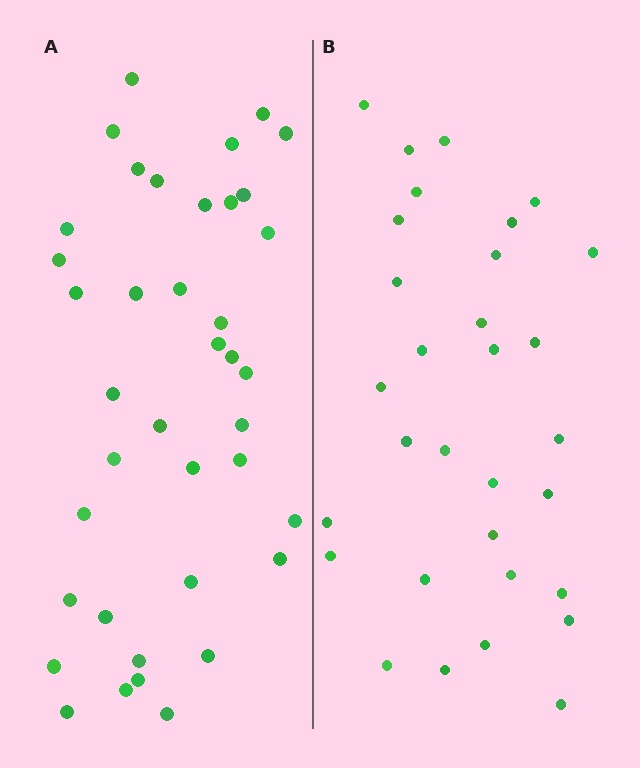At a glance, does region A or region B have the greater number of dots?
Region A (the left region) has more dots.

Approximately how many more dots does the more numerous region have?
Region A has roughly 8 or so more dots than region B.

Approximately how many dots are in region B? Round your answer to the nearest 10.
About 30 dots. (The exact count is 31, which rounds to 30.)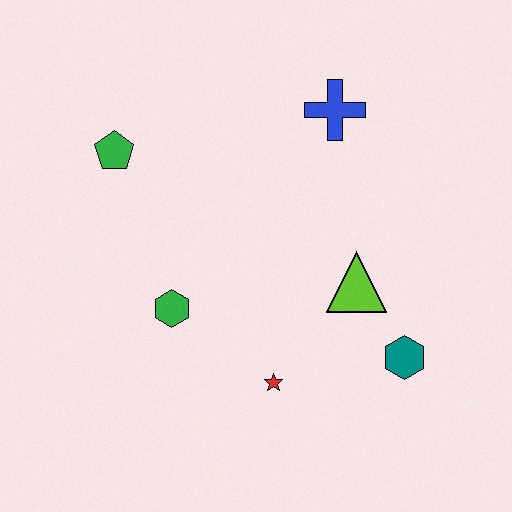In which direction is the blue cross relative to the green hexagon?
The blue cross is above the green hexagon.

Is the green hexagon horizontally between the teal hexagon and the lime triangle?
No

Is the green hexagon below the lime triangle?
Yes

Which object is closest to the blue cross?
The lime triangle is closest to the blue cross.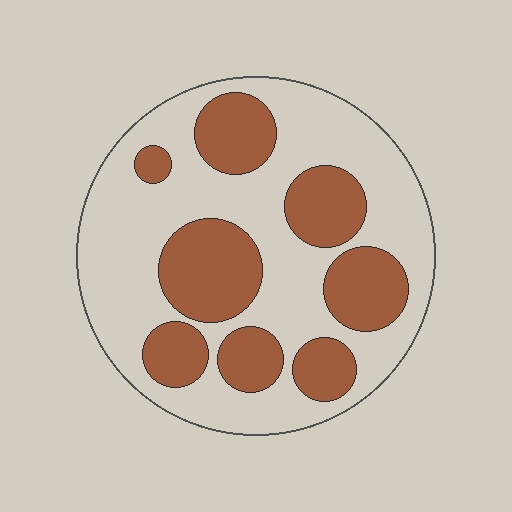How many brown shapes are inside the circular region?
8.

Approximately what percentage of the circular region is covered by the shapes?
Approximately 35%.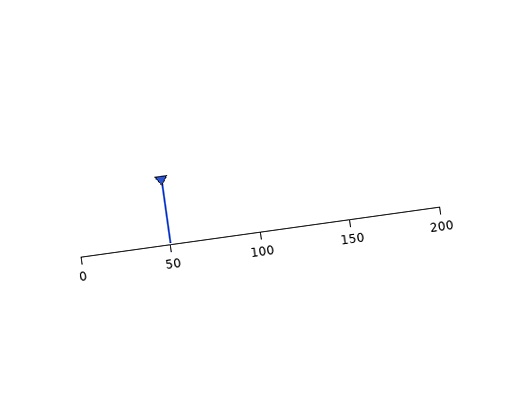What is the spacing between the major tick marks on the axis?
The major ticks are spaced 50 apart.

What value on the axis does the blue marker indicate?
The marker indicates approximately 50.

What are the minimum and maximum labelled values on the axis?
The axis runs from 0 to 200.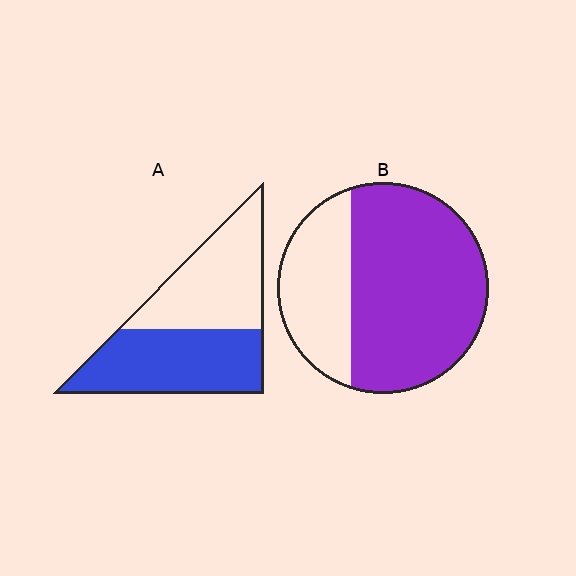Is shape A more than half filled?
Roughly half.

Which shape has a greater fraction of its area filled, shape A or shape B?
Shape B.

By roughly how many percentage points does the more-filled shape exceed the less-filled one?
By roughly 15 percentage points (B over A).